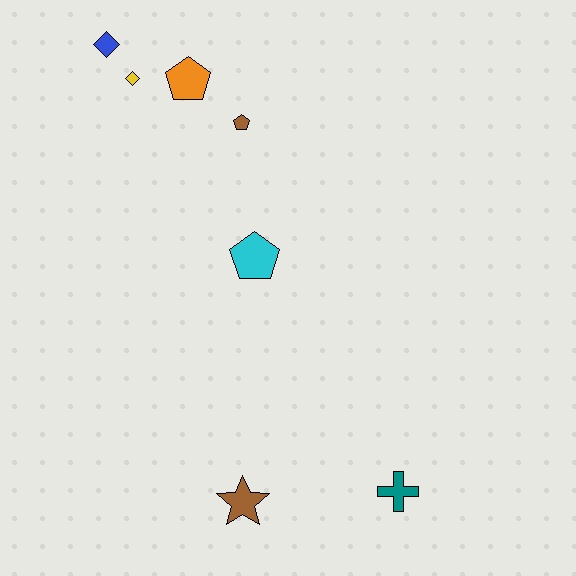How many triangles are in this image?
There are no triangles.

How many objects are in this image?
There are 7 objects.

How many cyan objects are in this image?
There is 1 cyan object.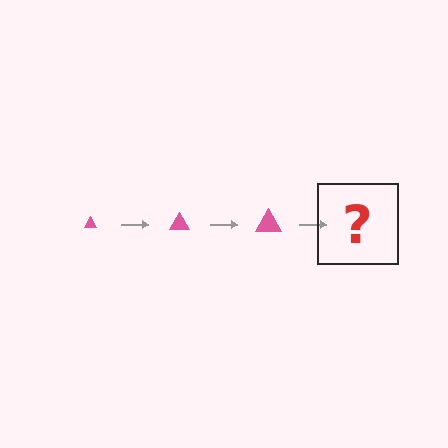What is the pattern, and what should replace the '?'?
The pattern is that the triangle gets progressively larger each step. The '?' should be a pink triangle, larger than the previous one.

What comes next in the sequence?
The next element should be a pink triangle, larger than the previous one.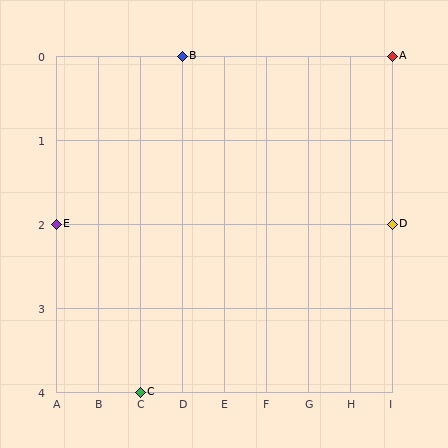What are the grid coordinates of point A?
Point A is at grid coordinates (I, 0).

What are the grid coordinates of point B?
Point B is at grid coordinates (D, 0).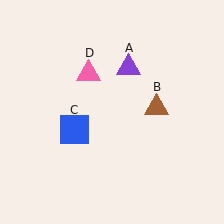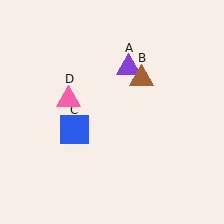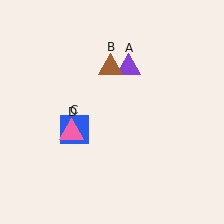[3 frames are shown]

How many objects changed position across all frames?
2 objects changed position: brown triangle (object B), pink triangle (object D).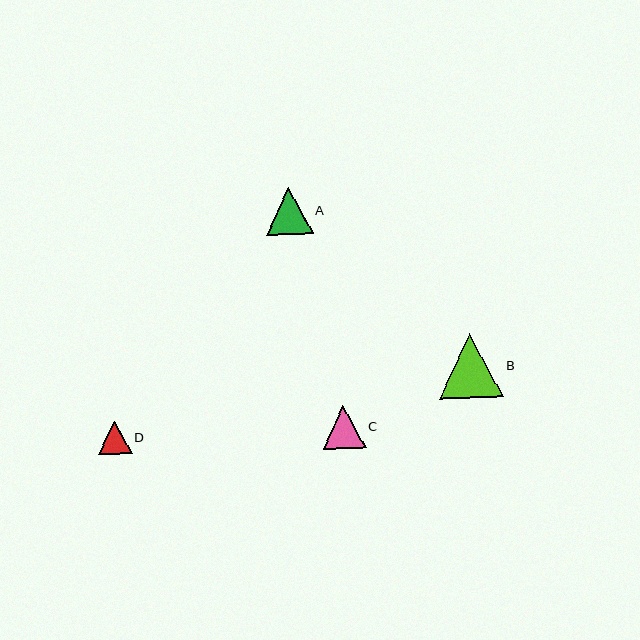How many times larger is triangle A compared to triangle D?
Triangle A is approximately 1.4 times the size of triangle D.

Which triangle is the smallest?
Triangle D is the smallest with a size of approximately 34 pixels.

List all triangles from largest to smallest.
From largest to smallest: B, A, C, D.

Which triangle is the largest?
Triangle B is the largest with a size of approximately 64 pixels.